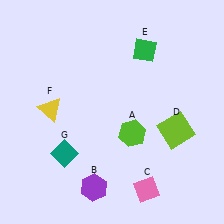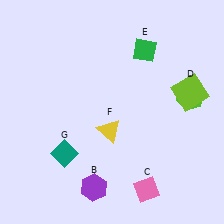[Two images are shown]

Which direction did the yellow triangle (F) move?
The yellow triangle (F) moved right.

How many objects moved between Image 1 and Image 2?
3 objects moved between the two images.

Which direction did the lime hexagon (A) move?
The lime hexagon (A) moved right.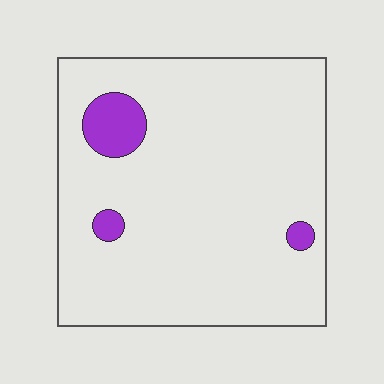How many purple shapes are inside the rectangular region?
3.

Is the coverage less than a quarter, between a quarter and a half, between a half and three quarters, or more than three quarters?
Less than a quarter.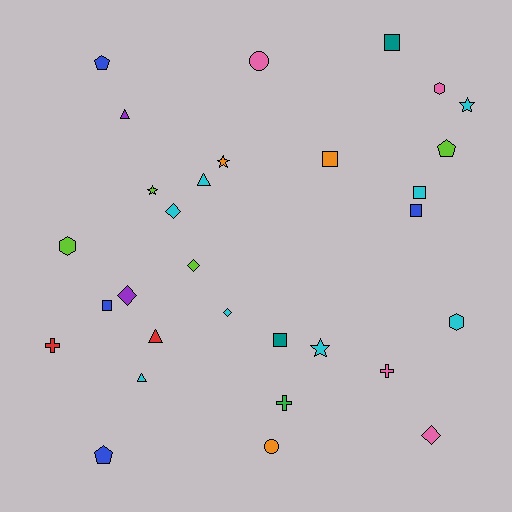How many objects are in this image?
There are 30 objects.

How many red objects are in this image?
There are 2 red objects.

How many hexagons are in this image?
There are 3 hexagons.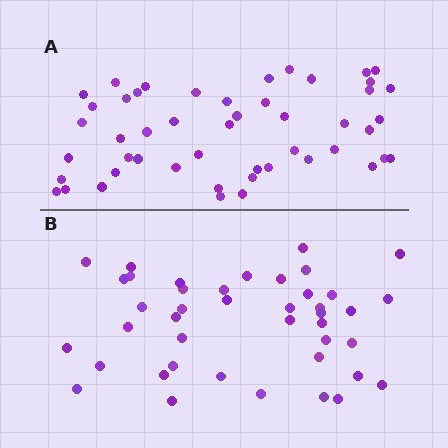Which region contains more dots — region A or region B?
Region A (the top region) has more dots.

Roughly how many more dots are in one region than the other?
Region A has roughly 8 or so more dots than region B.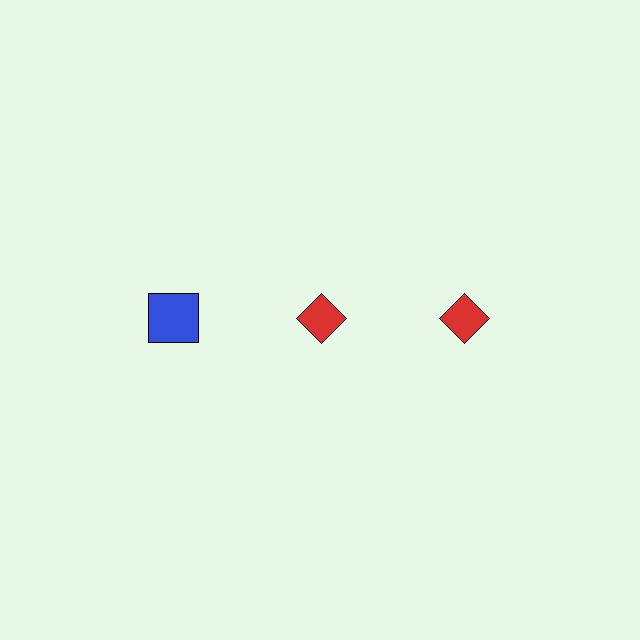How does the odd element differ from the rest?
It differs in both color (blue instead of red) and shape (square instead of diamond).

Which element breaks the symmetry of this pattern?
The blue square in the top row, leftmost column breaks the symmetry. All other shapes are red diamonds.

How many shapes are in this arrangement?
There are 3 shapes arranged in a grid pattern.